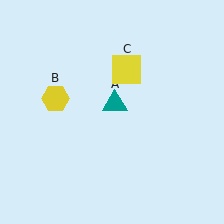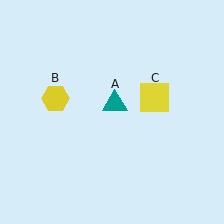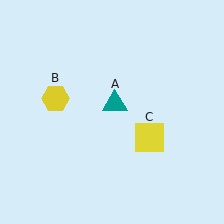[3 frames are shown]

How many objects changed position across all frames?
1 object changed position: yellow square (object C).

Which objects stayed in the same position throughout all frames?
Teal triangle (object A) and yellow hexagon (object B) remained stationary.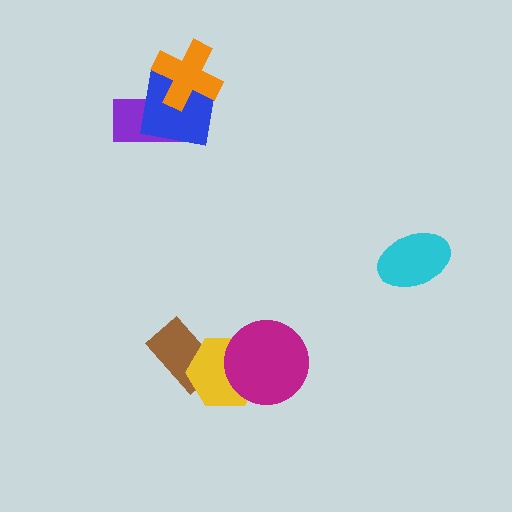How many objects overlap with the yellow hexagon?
2 objects overlap with the yellow hexagon.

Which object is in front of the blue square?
The orange cross is in front of the blue square.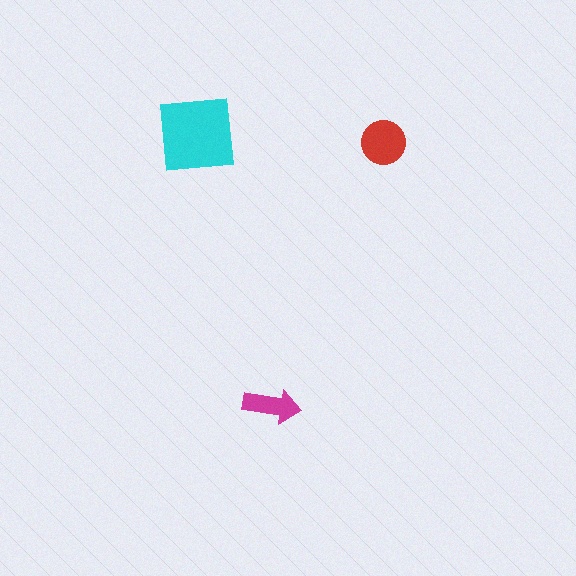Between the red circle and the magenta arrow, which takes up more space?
The red circle.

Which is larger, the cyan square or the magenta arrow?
The cyan square.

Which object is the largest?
The cyan square.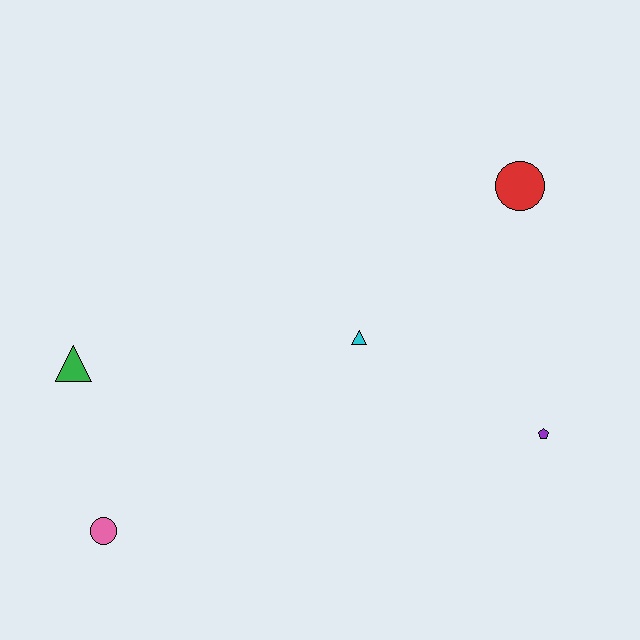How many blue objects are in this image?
There are no blue objects.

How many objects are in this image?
There are 5 objects.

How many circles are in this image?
There are 2 circles.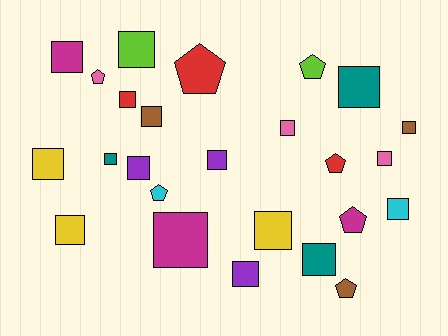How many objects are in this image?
There are 25 objects.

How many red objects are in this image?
There are 3 red objects.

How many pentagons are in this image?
There are 7 pentagons.